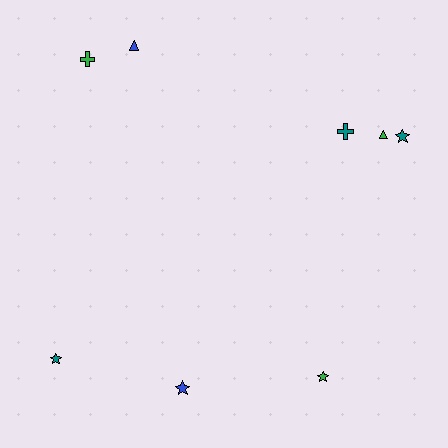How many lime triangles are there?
There are no lime triangles.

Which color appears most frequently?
Teal, with 3 objects.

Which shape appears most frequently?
Star, with 4 objects.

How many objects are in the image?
There are 8 objects.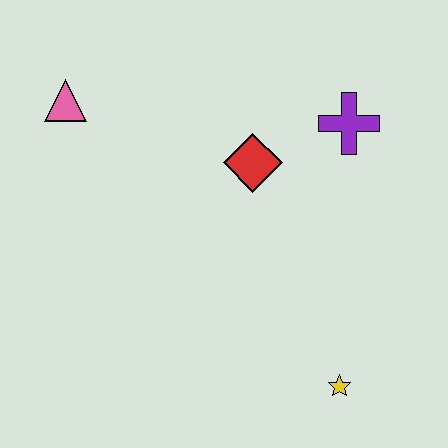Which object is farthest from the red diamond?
The yellow star is farthest from the red diamond.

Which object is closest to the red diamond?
The purple cross is closest to the red diamond.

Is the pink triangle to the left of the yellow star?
Yes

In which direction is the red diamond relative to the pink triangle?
The red diamond is to the right of the pink triangle.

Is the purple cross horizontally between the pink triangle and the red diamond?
No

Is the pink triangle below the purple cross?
No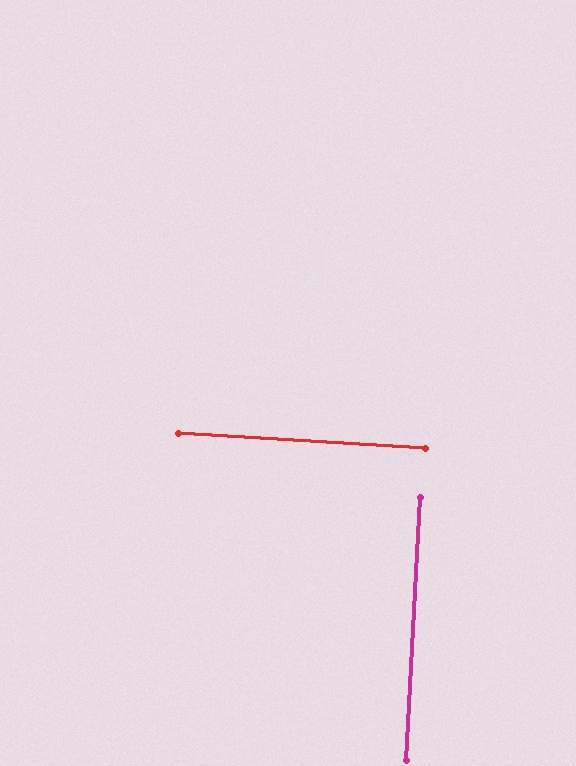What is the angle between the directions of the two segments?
Approximately 89 degrees.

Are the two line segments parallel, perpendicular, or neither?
Perpendicular — they meet at approximately 89°.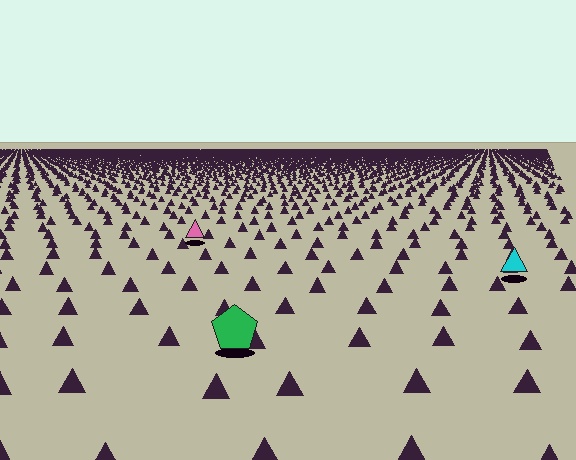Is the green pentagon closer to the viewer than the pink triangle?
Yes. The green pentagon is closer — you can tell from the texture gradient: the ground texture is coarser near it.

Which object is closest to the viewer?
The green pentagon is closest. The texture marks near it are larger and more spread out.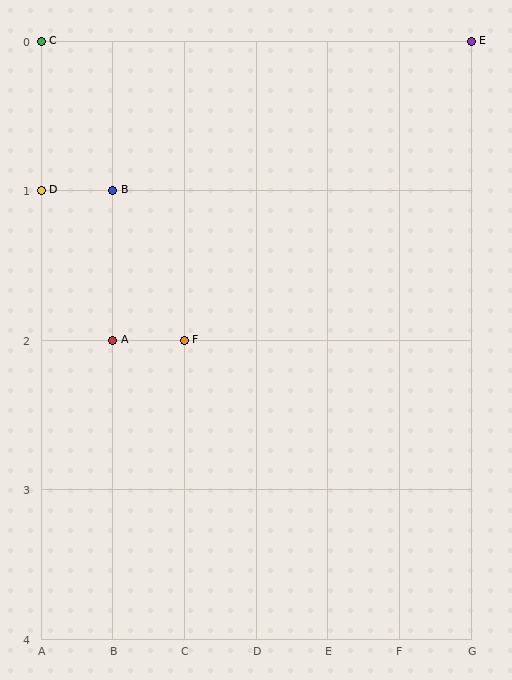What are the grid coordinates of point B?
Point B is at grid coordinates (B, 1).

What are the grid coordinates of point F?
Point F is at grid coordinates (C, 2).